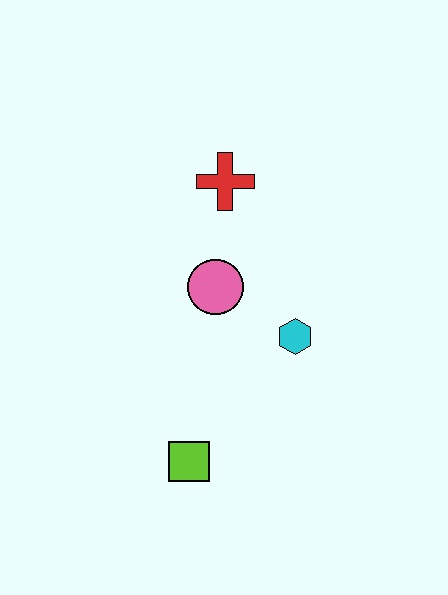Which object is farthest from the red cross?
The lime square is farthest from the red cross.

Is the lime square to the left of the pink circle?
Yes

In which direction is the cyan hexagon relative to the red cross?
The cyan hexagon is below the red cross.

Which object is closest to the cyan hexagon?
The pink circle is closest to the cyan hexagon.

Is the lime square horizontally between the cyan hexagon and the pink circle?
No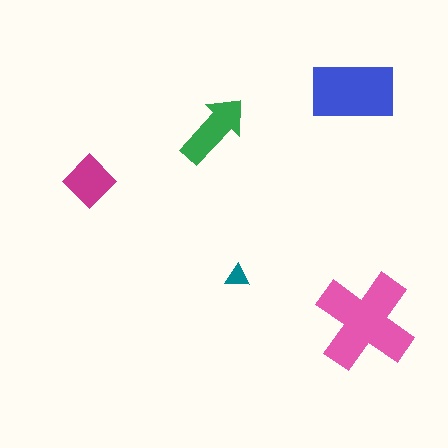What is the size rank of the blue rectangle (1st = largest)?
2nd.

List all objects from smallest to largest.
The teal triangle, the magenta diamond, the green arrow, the blue rectangle, the pink cross.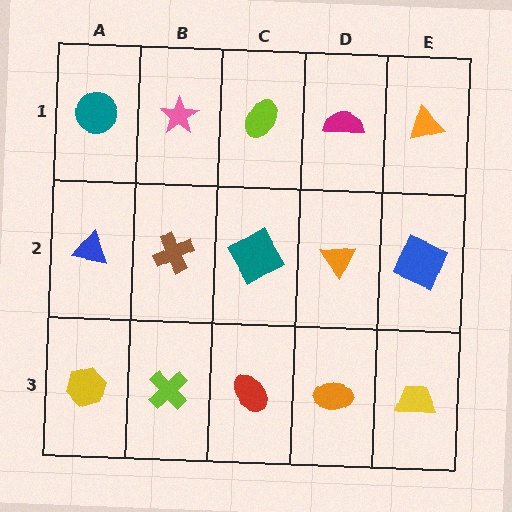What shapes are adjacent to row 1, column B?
A brown cross (row 2, column B), a teal circle (row 1, column A), a lime ellipse (row 1, column C).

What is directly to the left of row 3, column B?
A yellow hexagon.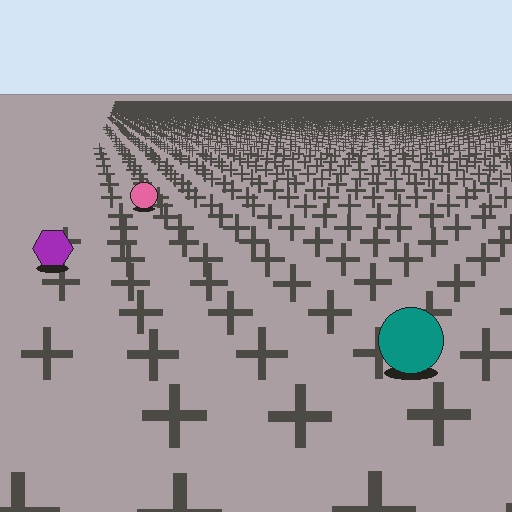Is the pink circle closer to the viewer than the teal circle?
No. The teal circle is closer — you can tell from the texture gradient: the ground texture is coarser near it.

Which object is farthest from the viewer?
The pink circle is farthest from the viewer. It appears smaller and the ground texture around it is denser.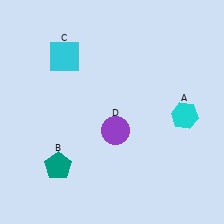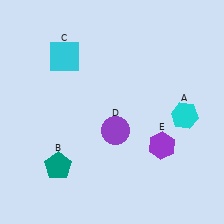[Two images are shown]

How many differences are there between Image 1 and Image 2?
There is 1 difference between the two images.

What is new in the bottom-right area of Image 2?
A purple hexagon (E) was added in the bottom-right area of Image 2.